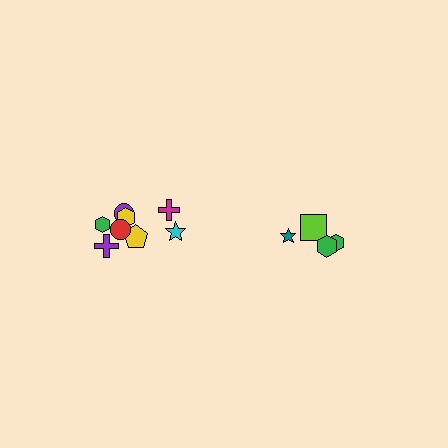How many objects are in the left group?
There are 8 objects.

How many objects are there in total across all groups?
There are 12 objects.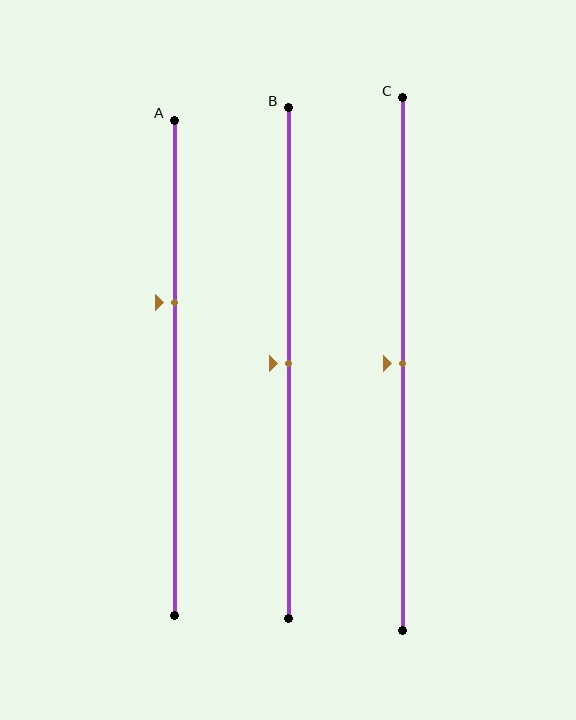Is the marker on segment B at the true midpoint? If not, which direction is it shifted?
Yes, the marker on segment B is at the true midpoint.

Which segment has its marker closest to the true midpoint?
Segment B has its marker closest to the true midpoint.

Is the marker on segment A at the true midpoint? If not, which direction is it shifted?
No, the marker on segment A is shifted upward by about 13% of the segment length.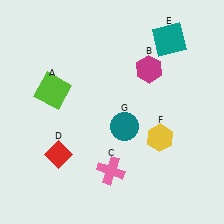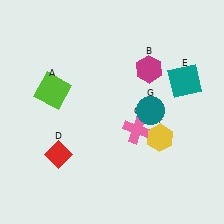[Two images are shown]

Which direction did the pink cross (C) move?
The pink cross (C) moved up.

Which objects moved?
The objects that moved are: the pink cross (C), the teal square (E), the teal circle (G).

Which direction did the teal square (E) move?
The teal square (E) moved down.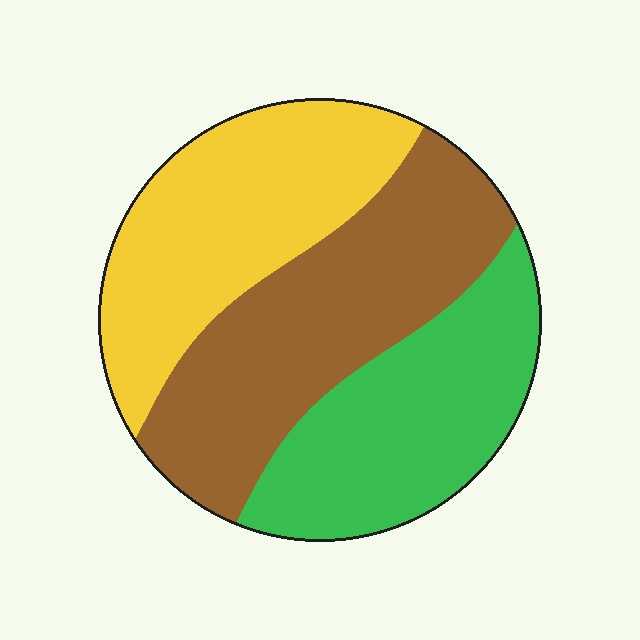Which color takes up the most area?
Brown, at roughly 35%.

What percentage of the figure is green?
Green takes up between a quarter and a half of the figure.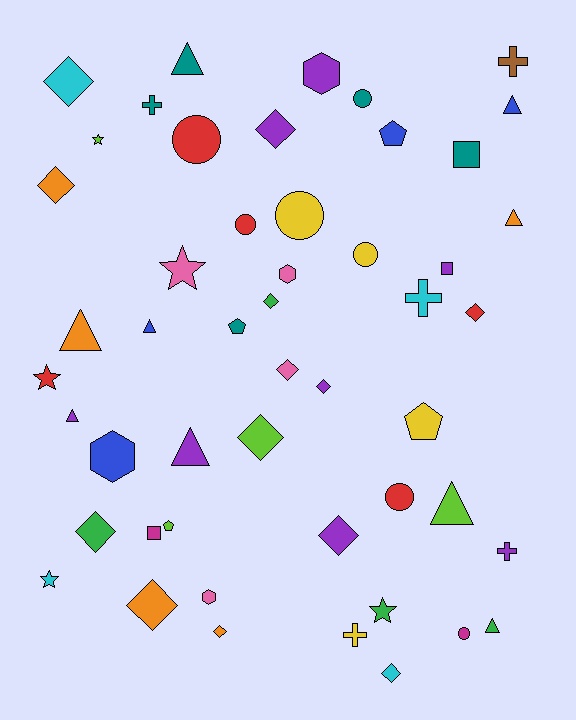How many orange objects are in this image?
There are 5 orange objects.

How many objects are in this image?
There are 50 objects.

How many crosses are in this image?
There are 5 crosses.